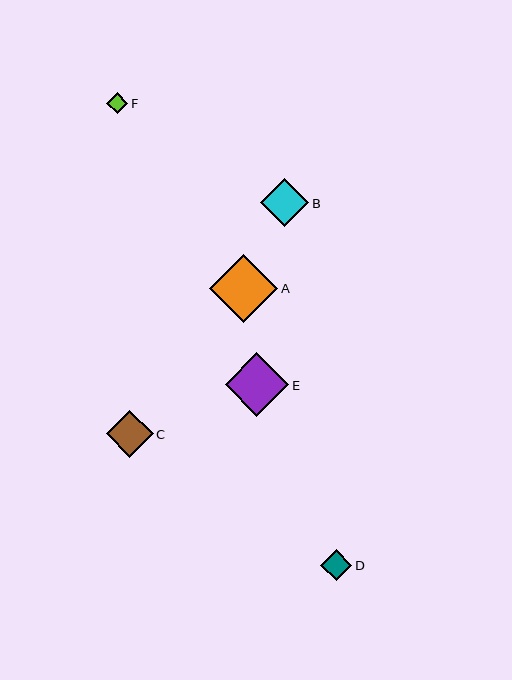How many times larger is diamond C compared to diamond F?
Diamond C is approximately 2.2 times the size of diamond F.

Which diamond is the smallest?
Diamond F is the smallest with a size of approximately 21 pixels.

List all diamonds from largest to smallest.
From largest to smallest: A, E, B, C, D, F.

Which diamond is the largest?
Diamond A is the largest with a size of approximately 68 pixels.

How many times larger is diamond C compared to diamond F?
Diamond C is approximately 2.2 times the size of diamond F.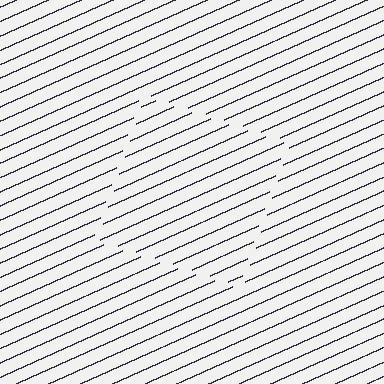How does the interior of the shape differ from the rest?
The interior of the shape contains the same grating, shifted by half a period — the contour is defined by the phase discontinuity where line-ends from the inner and outer gratings abut.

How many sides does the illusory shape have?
4 sides — the line-ends trace a square.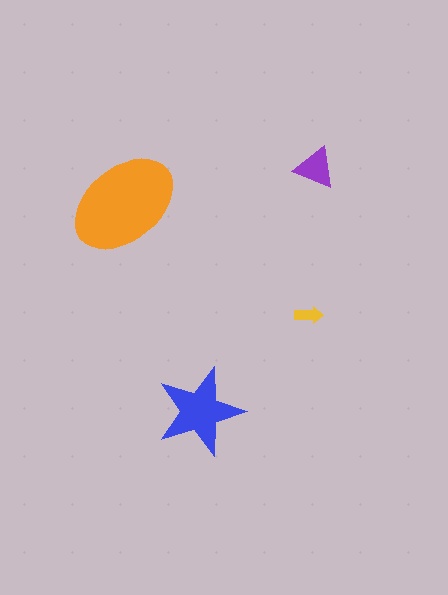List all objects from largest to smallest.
The orange ellipse, the blue star, the purple triangle, the yellow arrow.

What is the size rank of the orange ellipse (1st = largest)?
1st.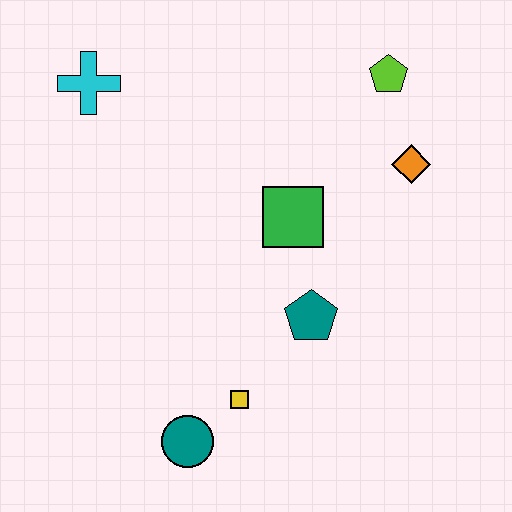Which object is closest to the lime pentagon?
The orange diamond is closest to the lime pentagon.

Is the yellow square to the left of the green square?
Yes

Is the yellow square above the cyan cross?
No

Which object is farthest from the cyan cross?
The teal circle is farthest from the cyan cross.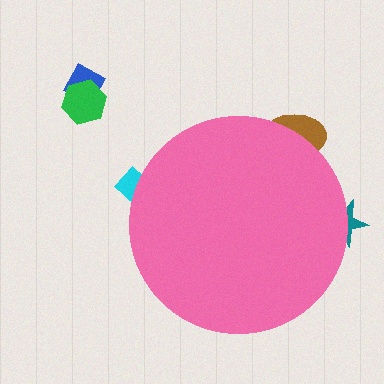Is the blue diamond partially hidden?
No, the blue diamond is fully visible.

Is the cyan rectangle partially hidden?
Yes, the cyan rectangle is partially hidden behind the pink circle.